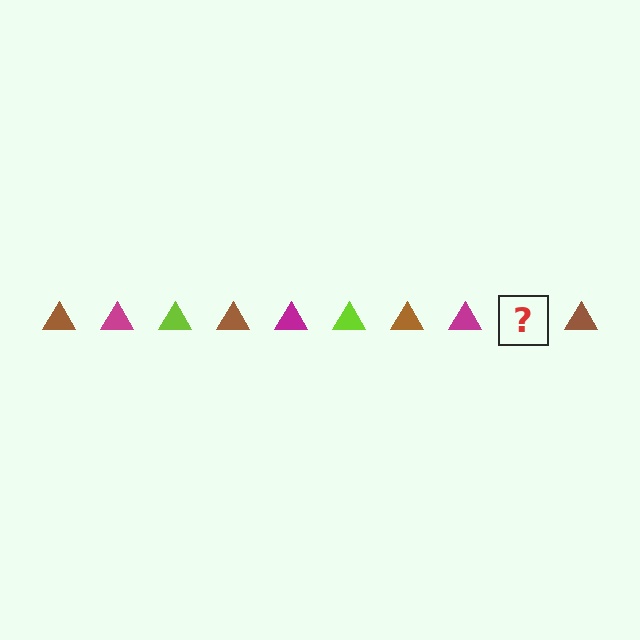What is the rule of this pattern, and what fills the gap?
The rule is that the pattern cycles through brown, magenta, lime triangles. The gap should be filled with a lime triangle.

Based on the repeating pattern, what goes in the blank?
The blank should be a lime triangle.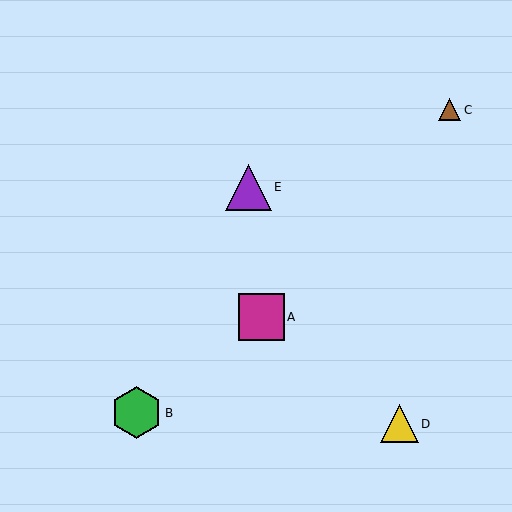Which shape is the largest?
The green hexagon (labeled B) is the largest.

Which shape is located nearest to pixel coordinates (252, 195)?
The purple triangle (labeled E) at (249, 187) is nearest to that location.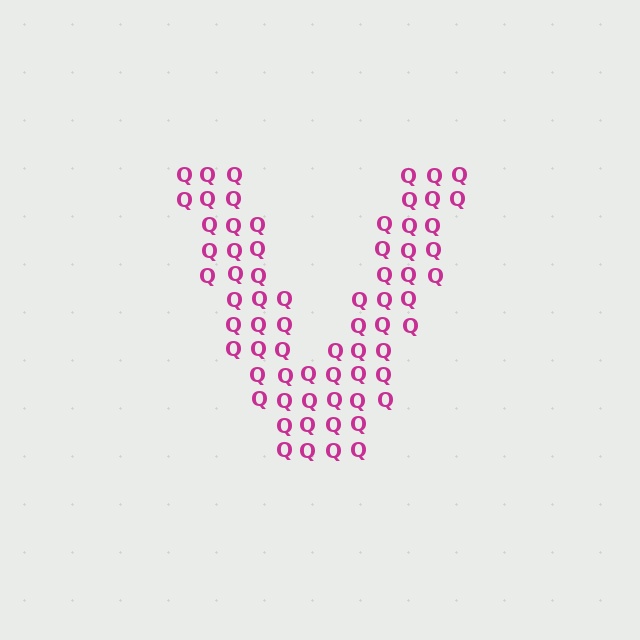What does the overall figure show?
The overall figure shows the letter V.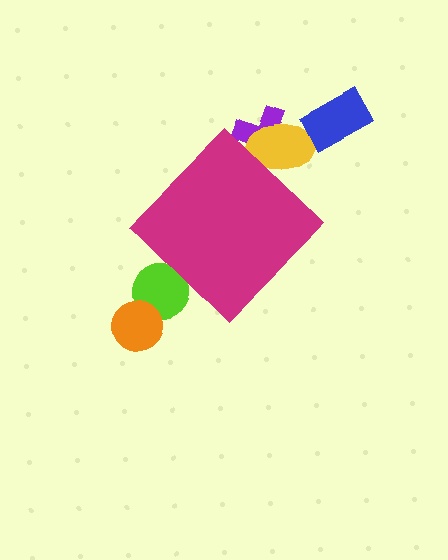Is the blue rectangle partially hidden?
No, the blue rectangle is fully visible.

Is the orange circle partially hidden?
No, the orange circle is fully visible.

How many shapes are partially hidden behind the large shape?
3 shapes are partially hidden.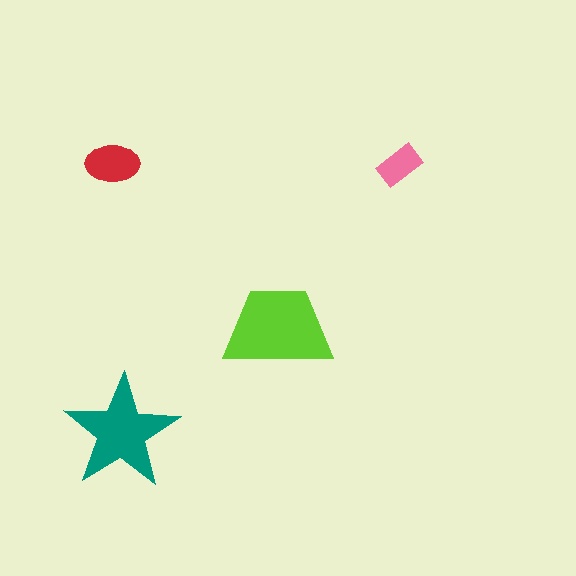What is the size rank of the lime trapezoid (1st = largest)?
1st.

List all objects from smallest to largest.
The pink rectangle, the red ellipse, the teal star, the lime trapezoid.